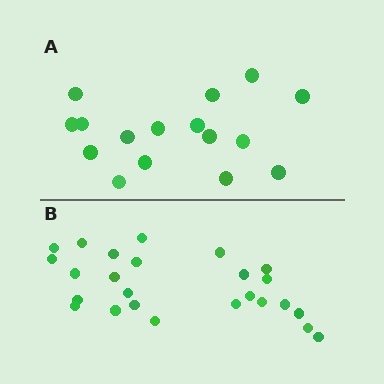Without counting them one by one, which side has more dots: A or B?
Region B (the bottom region) has more dots.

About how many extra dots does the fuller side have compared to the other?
Region B has roughly 8 or so more dots than region A.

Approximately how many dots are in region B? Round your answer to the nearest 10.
About 20 dots. (The exact count is 25, which rounds to 20.)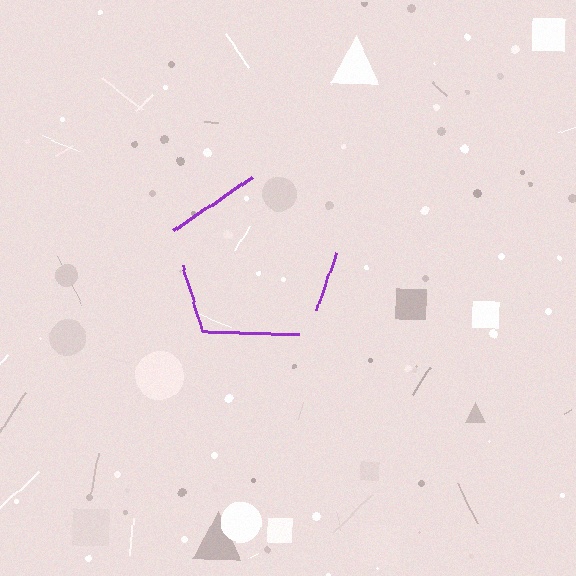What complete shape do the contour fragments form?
The contour fragments form a pentagon.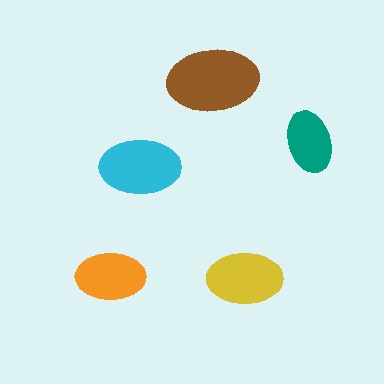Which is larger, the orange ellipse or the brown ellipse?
The brown one.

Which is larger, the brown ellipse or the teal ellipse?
The brown one.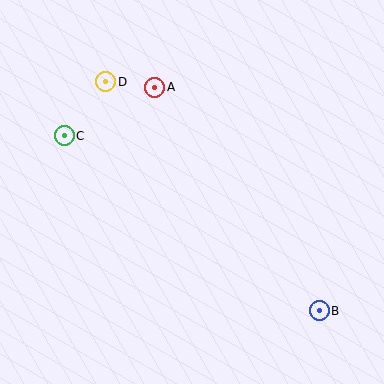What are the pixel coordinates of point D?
Point D is at (106, 82).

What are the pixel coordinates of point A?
Point A is at (155, 87).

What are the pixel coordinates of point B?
Point B is at (319, 311).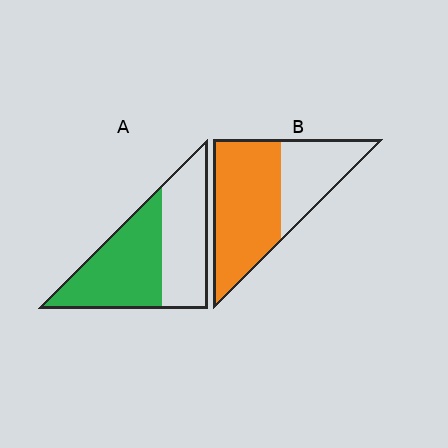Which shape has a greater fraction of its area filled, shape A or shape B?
Shape B.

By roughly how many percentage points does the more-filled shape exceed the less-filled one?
By roughly 10 percentage points (B over A).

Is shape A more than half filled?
Roughly half.